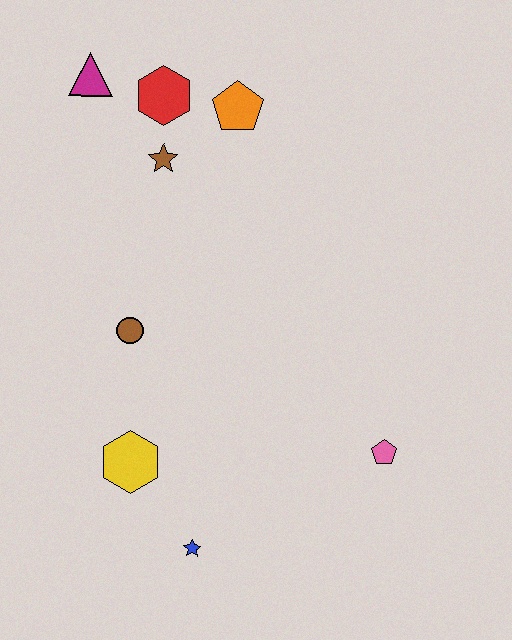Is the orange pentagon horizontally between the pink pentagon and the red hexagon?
Yes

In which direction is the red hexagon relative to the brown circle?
The red hexagon is above the brown circle.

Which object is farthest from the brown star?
The blue star is farthest from the brown star.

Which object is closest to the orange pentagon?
The red hexagon is closest to the orange pentagon.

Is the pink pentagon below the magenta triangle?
Yes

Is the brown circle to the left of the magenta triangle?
No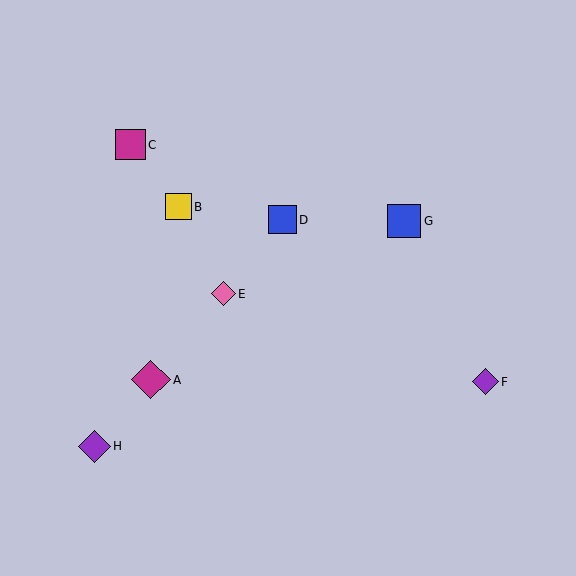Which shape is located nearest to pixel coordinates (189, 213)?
The yellow square (labeled B) at (178, 207) is nearest to that location.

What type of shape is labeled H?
Shape H is a purple diamond.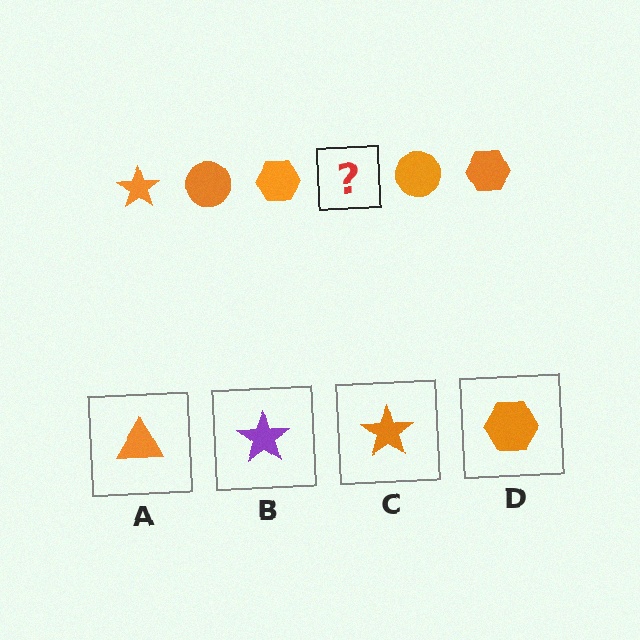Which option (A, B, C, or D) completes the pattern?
C.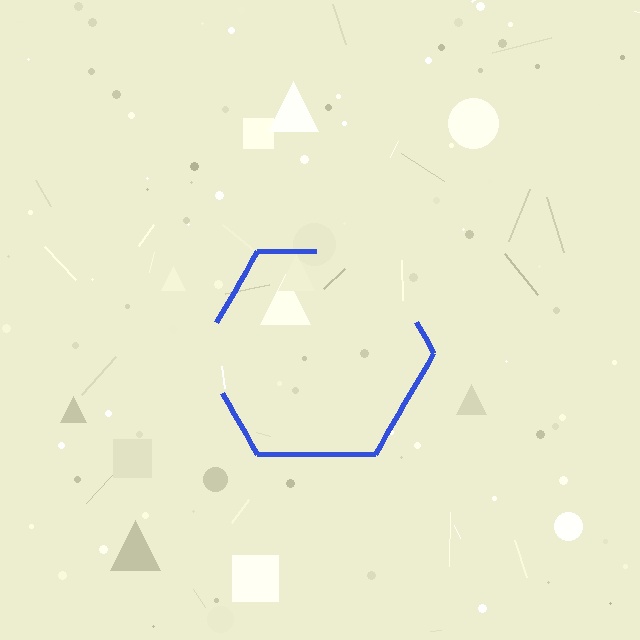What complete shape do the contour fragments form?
The contour fragments form a hexagon.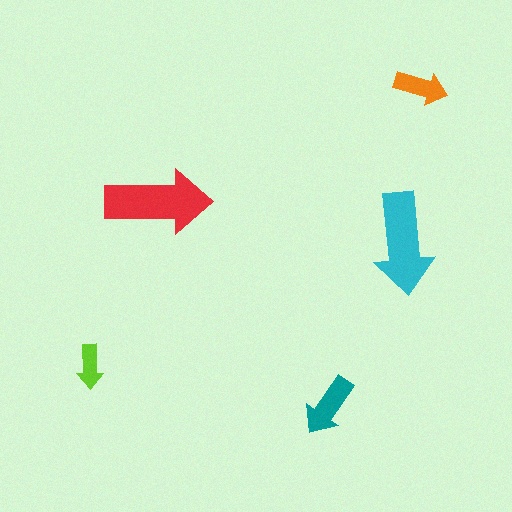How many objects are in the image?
There are 5 objects in the image.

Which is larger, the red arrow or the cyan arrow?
The red one.